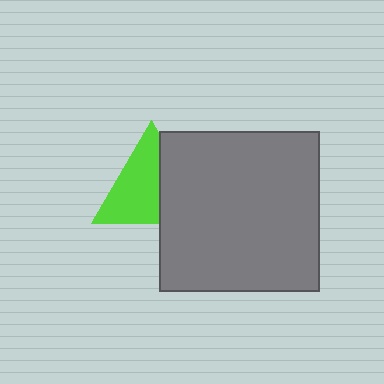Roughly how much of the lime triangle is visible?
About half of it is visible (roughly 62%).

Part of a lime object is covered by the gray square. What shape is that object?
It is a triangle.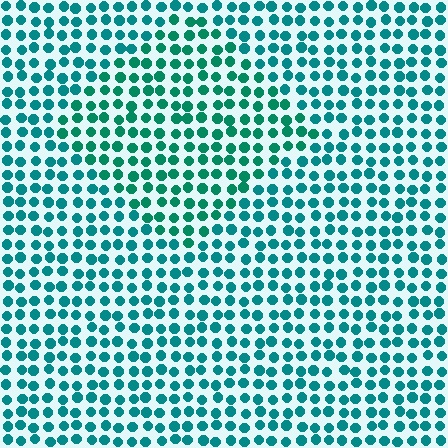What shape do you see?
I see a diamond.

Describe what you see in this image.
The image is filled with small teal elements in a uniform arrangement. A diamond-shaped region is visible where the elements are tinted to a slightly different hue, forming a subtle color boundary.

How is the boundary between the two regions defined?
The boundary is defined purely by a slight shift in hue (about 19 degrees). Spacing, size, and orientation are identical on both sides.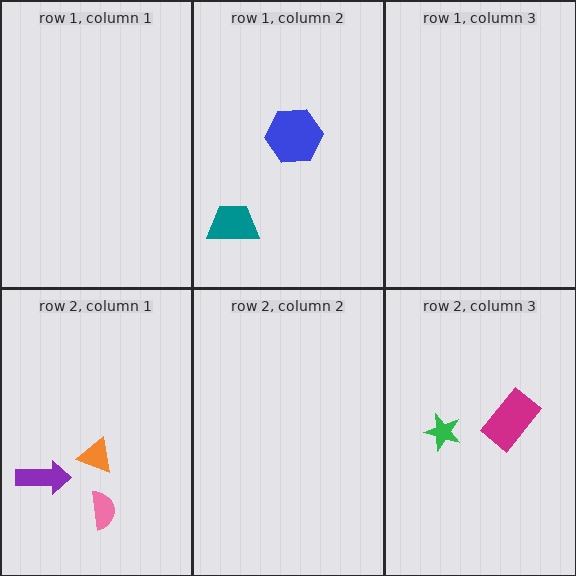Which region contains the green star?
The row 2, column 3 region.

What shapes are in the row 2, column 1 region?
The orange triangle, the pink semicircle, the purple arrow.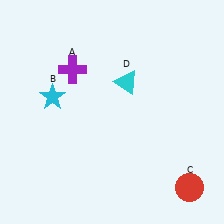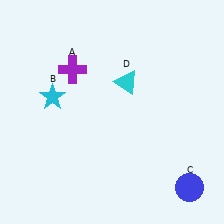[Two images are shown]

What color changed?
The circle (C) changed from red in Image 1 to blue in Image 2.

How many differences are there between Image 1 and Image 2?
There is 1 difference between the two images.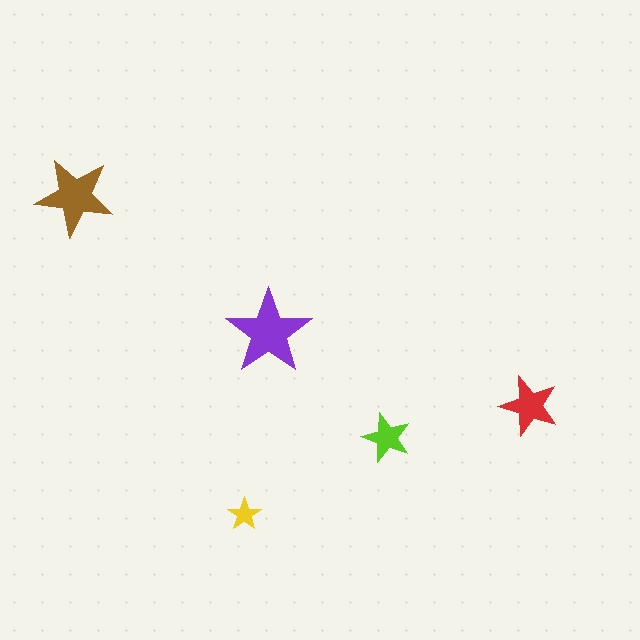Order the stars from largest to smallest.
the purple one, the brown one, the red one, the lime one, the yellow one.